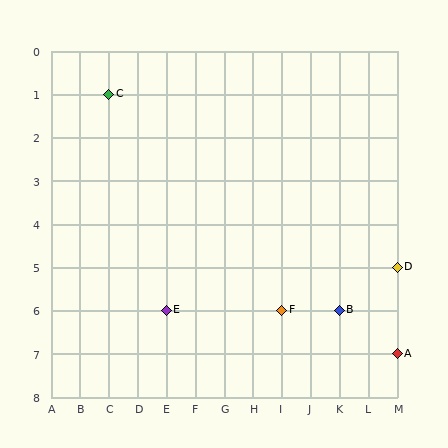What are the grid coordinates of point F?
Point F is at grid coordinates (I, 6).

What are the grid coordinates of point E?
Point E is at grid coordinates (E, 6).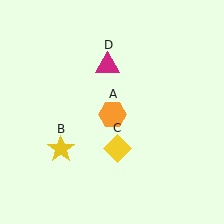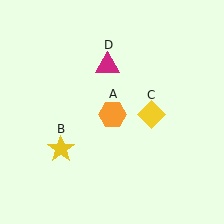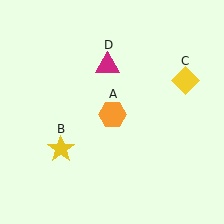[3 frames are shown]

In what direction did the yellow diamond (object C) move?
The yellow diamond (object C) moved up and to the right.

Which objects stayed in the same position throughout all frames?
Orange hexagon (object A) and yellow star (object B) and magenta triangle (object D) remained stationary.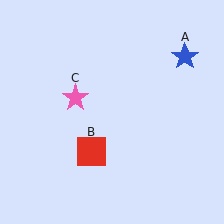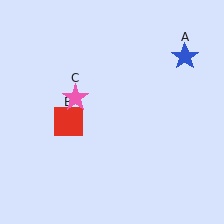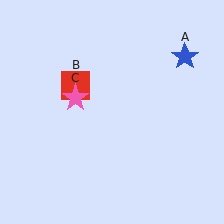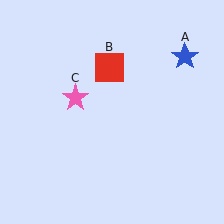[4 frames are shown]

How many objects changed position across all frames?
1 object changed position: red square (object B).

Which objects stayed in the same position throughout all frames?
Blue star (object A) and pink star (object C) remained stationary.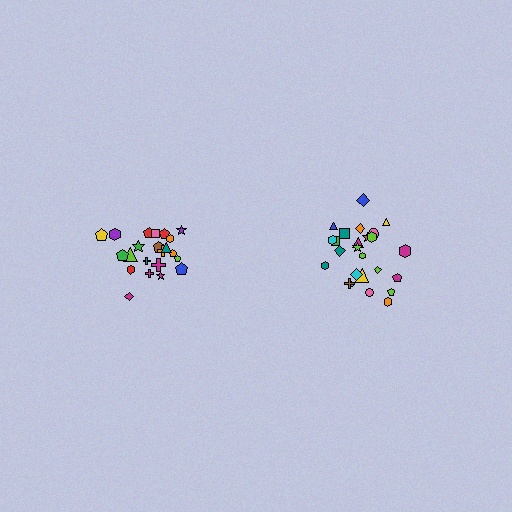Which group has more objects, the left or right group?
The right group.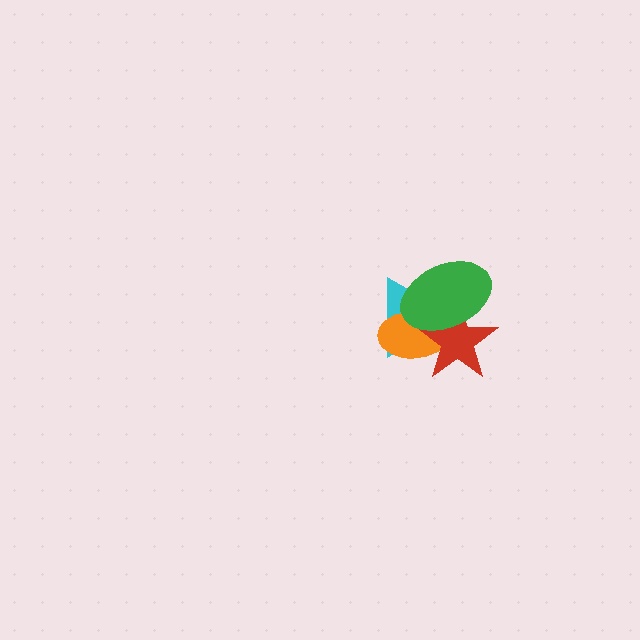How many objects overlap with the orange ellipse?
3 objects overlap with the orange ellipse.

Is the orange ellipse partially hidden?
Yes, it is partially covered by another shape.